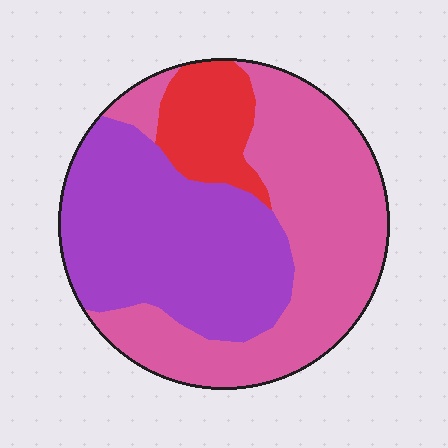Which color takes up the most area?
Pink, at roughly 45%.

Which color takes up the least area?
Red, at roughly 10%.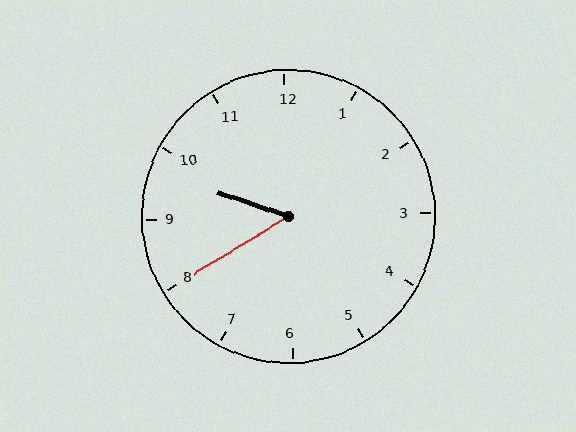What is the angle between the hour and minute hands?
Approximately 50 degrees.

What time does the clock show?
9:40.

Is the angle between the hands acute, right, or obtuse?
It is acute.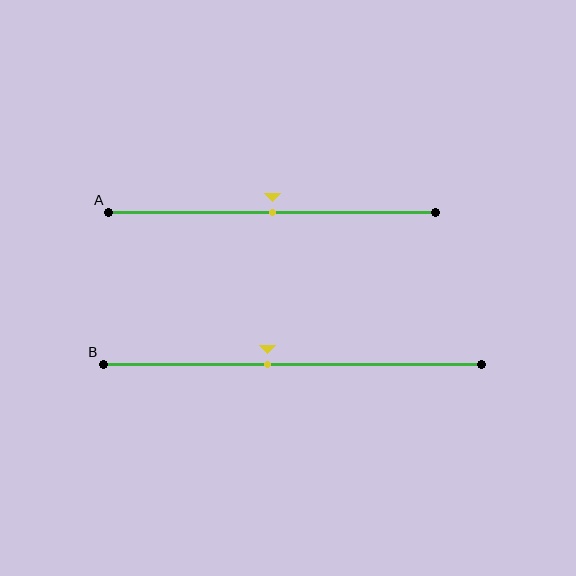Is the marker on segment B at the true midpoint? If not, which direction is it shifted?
No, the marker on segment B is shifted to the left by about 7% of the segment length.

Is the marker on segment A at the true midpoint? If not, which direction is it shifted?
Yes, the marker on segment A is at the true midpoint.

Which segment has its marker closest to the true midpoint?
Segment A has its marker closest to the true midpoint.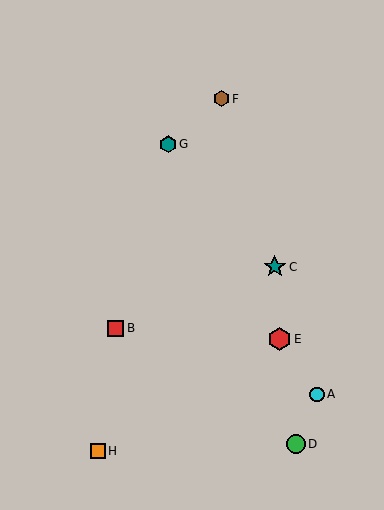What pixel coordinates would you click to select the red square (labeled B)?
Click at (116, 328) to select the red square B.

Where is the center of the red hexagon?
The center of the red hexagon is at (280, 339).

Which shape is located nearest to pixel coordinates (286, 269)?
The teal star (labeled C) at (275, 267) is nearest to that location.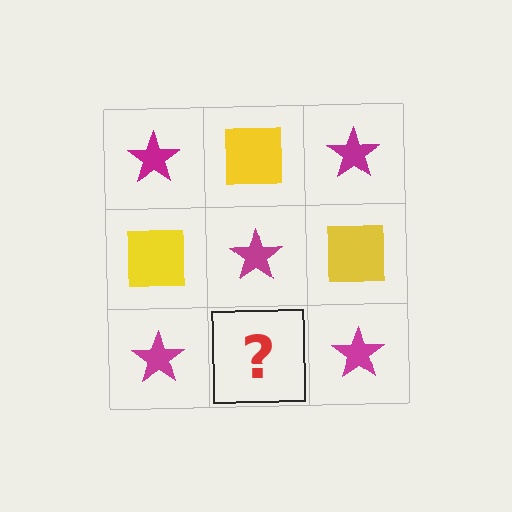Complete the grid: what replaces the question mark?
The question mark should be replaced with a yellow square.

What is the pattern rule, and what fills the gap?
The rule is that it alternates magenta star and yellow square in a checkerboard pattern. The gap should be filled with a yellow square.